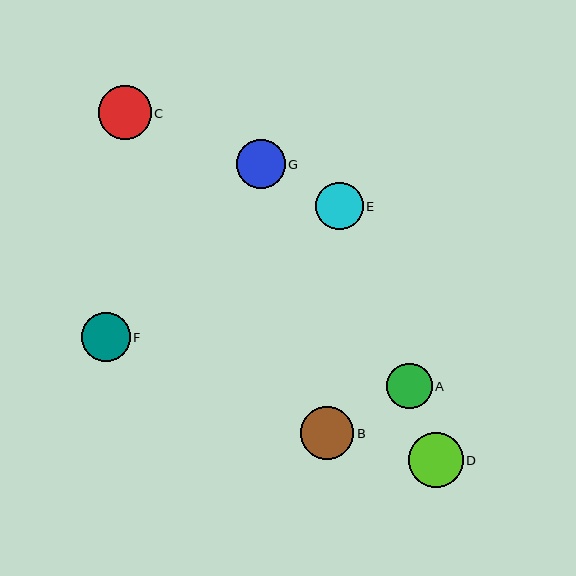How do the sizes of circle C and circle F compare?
Circle C and circle F are approximately the same size.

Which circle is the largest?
Circle D is the largest with a size of approximately 55 pixels.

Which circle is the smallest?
Circle A is the smallest with a size of approximately 45 pixels.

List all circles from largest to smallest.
From largest to smallest: D, C, B, F, G, E, A.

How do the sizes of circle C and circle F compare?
Circle C and circle F are approximately the same size.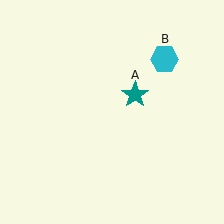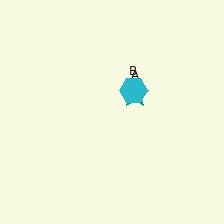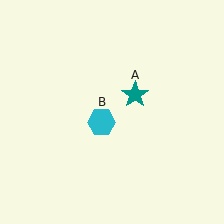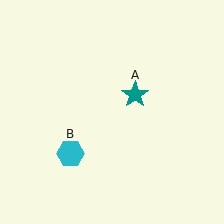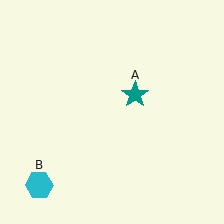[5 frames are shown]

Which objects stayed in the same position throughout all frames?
Teal star (object A) remained stationary.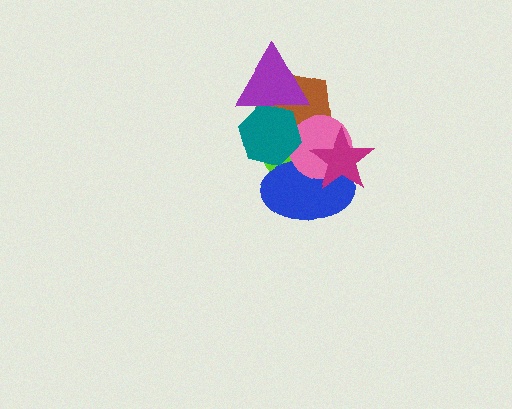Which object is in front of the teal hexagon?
The purple triangle is in front of the teal hexagon.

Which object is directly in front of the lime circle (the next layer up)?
The brown pentagon is directly in front of the lime circle.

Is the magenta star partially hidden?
No, no other shape covers it.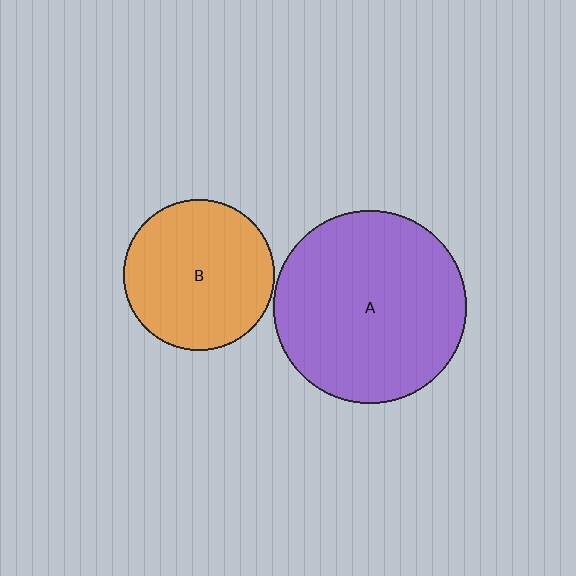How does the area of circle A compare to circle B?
Approximately 1.6 times.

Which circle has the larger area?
Circle A (purple).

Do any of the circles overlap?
No, none of the circles overlap.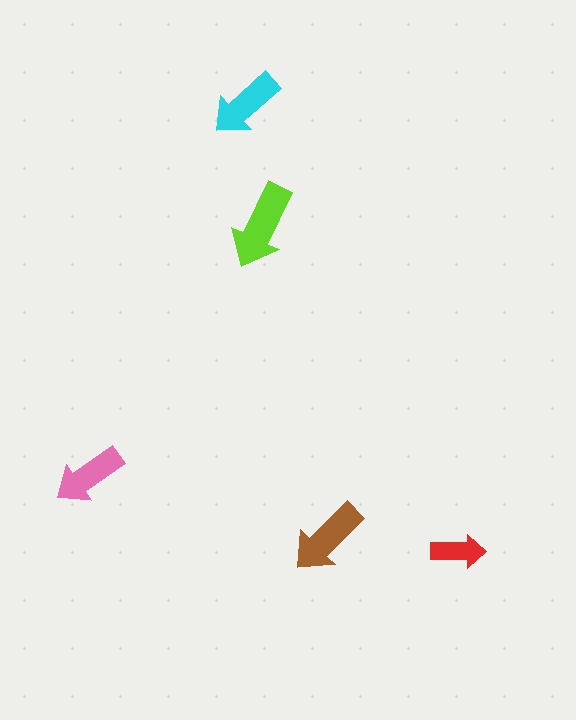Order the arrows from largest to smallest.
the lime one, the brown one, the cyan one, the pink one, the red one.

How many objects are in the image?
There are 5 objects in the image.